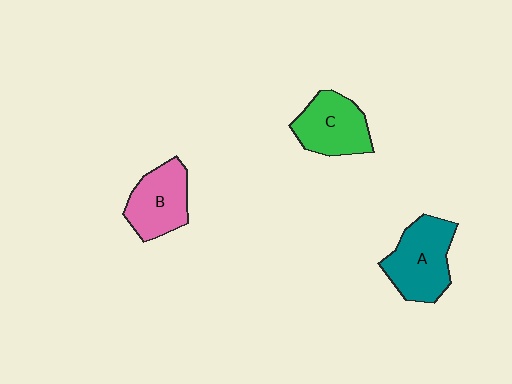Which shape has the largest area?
Shape A (teal).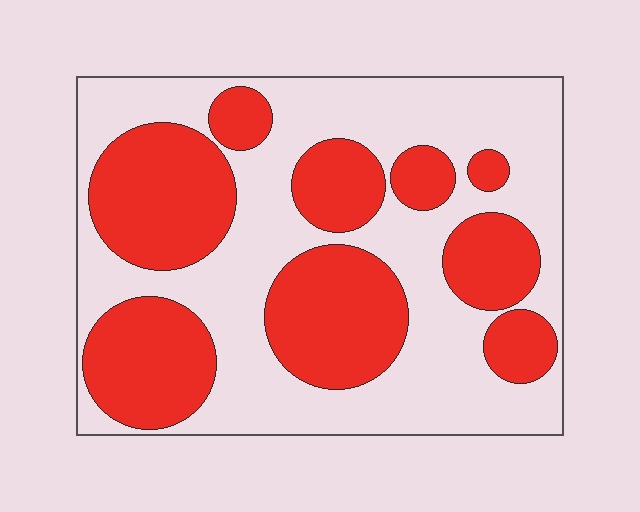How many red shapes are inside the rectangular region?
9.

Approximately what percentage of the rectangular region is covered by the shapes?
Approximately 45%.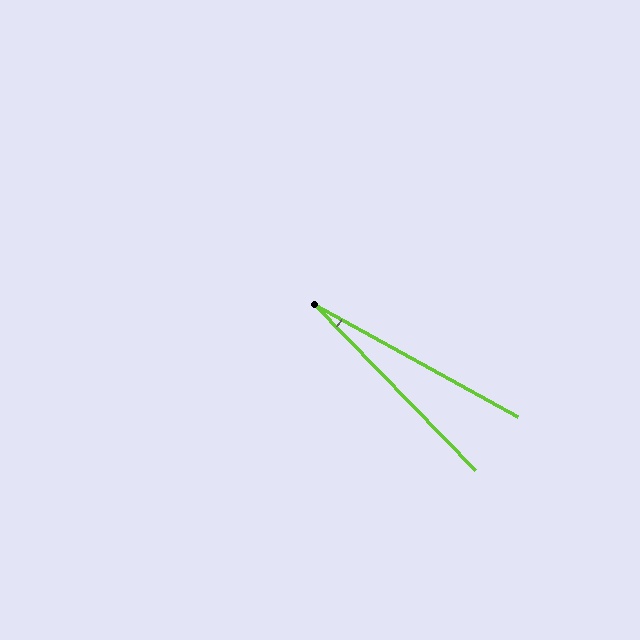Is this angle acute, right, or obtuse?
It is acute.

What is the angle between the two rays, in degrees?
Approximately 17 degrees.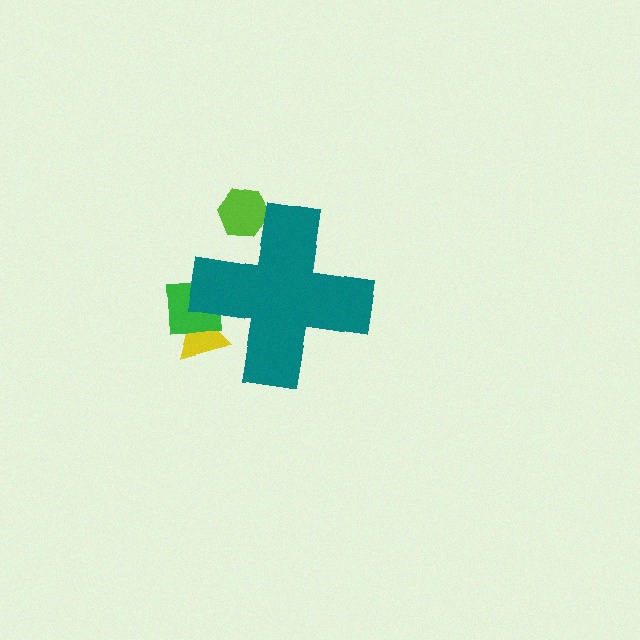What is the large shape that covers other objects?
A teal cross.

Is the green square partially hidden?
Yes, the green square is partially hidden behind the teal cross.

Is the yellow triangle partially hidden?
Yes, the yellow triangle is partially hidden behind the teal cross.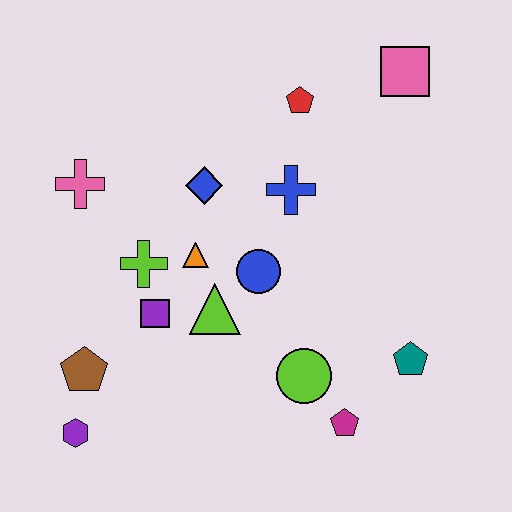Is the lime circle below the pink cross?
Yes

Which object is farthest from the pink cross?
The teal pentagon is farthest from the pink cross.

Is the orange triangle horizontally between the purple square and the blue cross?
Yes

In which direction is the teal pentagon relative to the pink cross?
The teal pentagon is to the right of the pink cross.